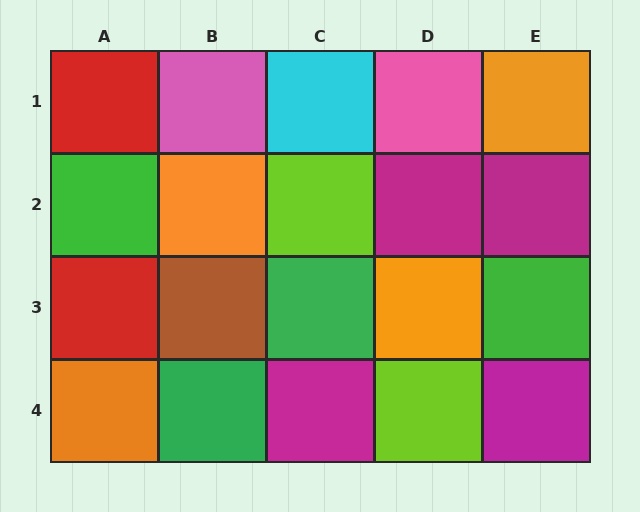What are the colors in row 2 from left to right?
Green, orange, lime, magenta, magenta.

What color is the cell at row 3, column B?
Brown.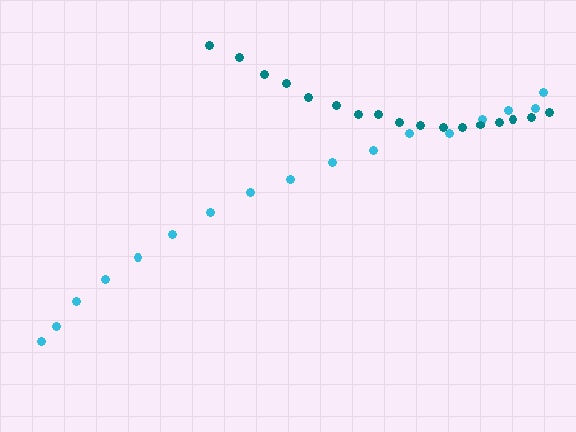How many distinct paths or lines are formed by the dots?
There are 2 distinct paths.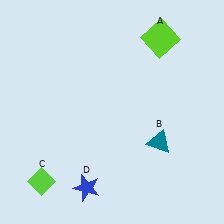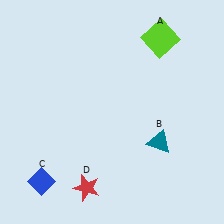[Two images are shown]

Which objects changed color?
C changed from lime to blue. D changed from blue to red.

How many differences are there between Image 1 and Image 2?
There are 2 differences between the two images.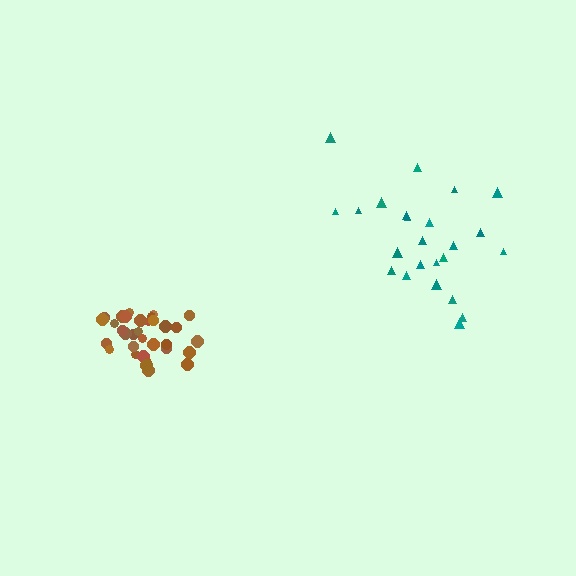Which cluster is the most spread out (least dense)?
Teal.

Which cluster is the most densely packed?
Brown.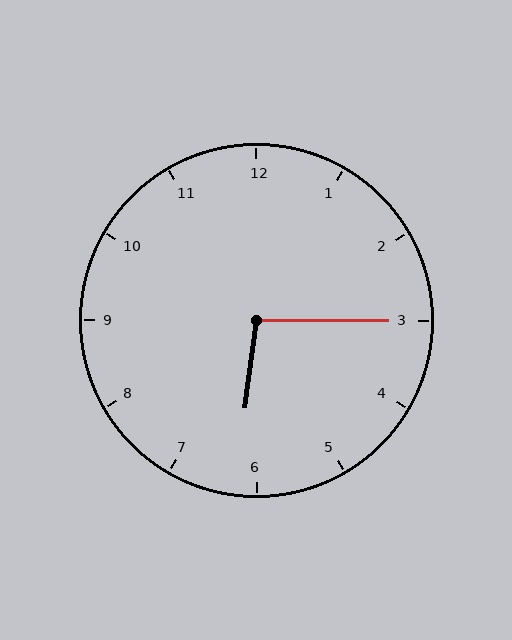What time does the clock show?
6:15.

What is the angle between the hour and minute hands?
Approximately 98 degrees.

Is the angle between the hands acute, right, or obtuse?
It is obtuse.